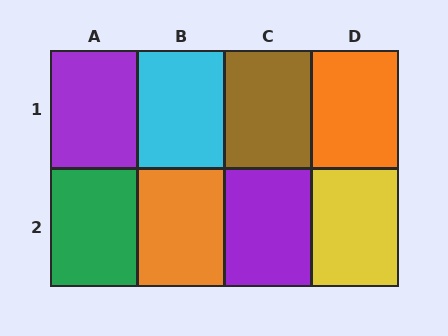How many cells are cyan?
1 cell is cyan.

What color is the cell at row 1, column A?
Purple.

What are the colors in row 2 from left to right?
Green, orange, purple, yellow.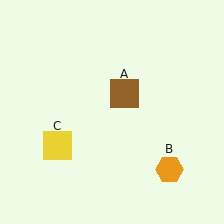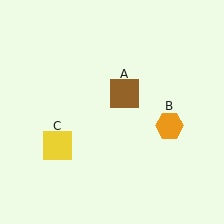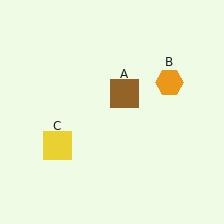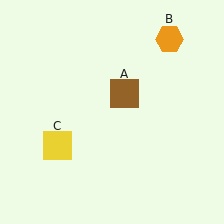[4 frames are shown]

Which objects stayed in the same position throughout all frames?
Brown square (object A) and yellow square (object C) remained stationary.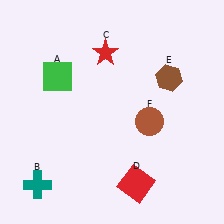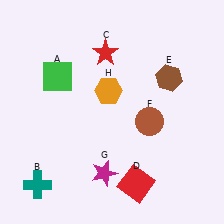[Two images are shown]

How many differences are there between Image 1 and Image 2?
There are 2 differences between the two images.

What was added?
A magenta star (G), an orange hexagon (H) were added in Image 2.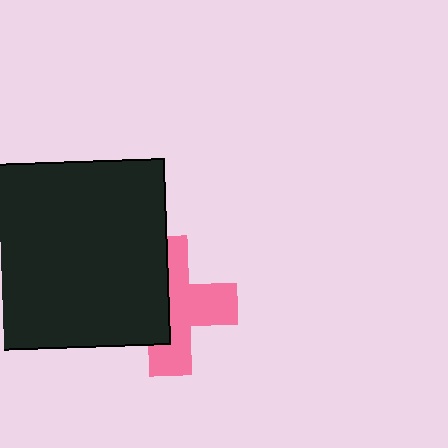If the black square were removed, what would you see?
You would see the complete pink cross.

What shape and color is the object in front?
The object in front is a black square.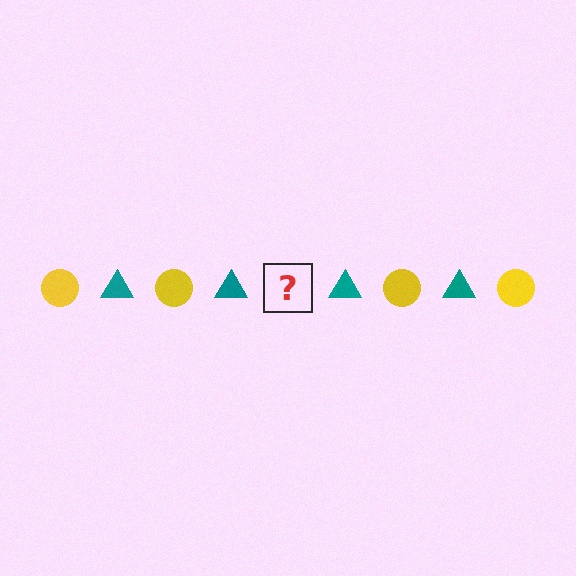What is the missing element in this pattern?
The missing element is a yellow circle.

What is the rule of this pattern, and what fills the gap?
The rule is that the pattern alternates between yellow circle and teal triangle. The gap should be filled with a yellow circle.